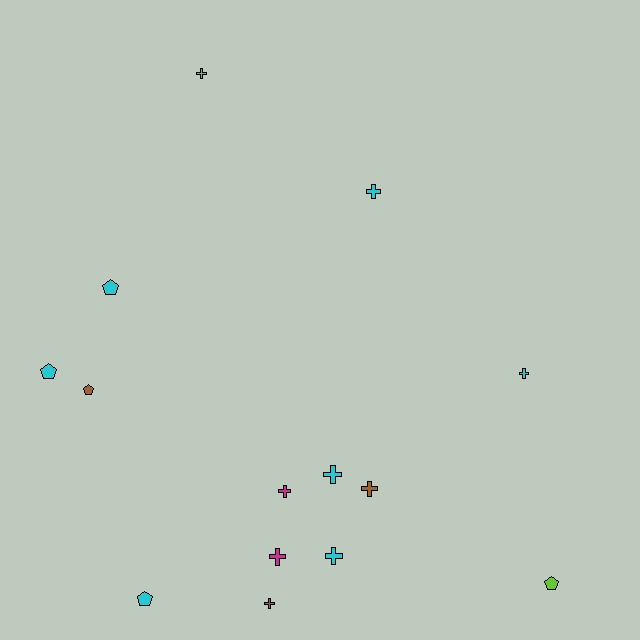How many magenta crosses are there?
There are 2 magenta crosses.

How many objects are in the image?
There are 14 objects.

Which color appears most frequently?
Cyan, with 7 objects.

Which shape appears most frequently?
Cross, with 9 objects.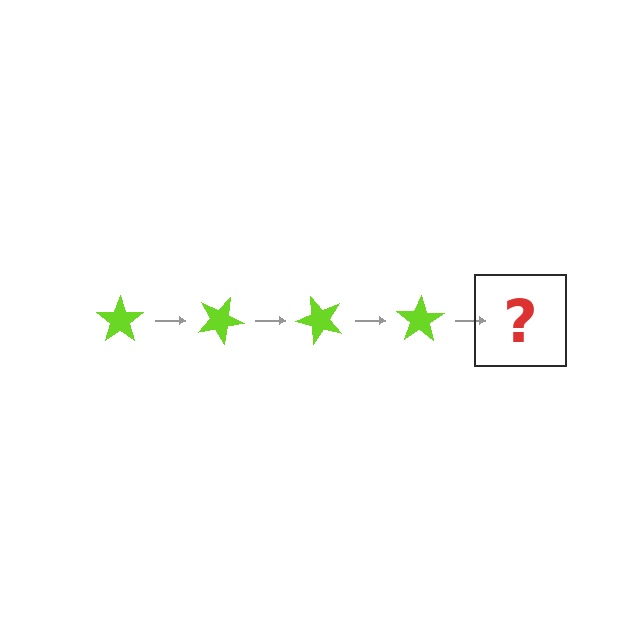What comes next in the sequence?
The next element should be a lime star rotated 100 degrees.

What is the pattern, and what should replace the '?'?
The pattern is that the star rotates 25 degrees each step. The '?' should be a lime star rotated 100 degrees.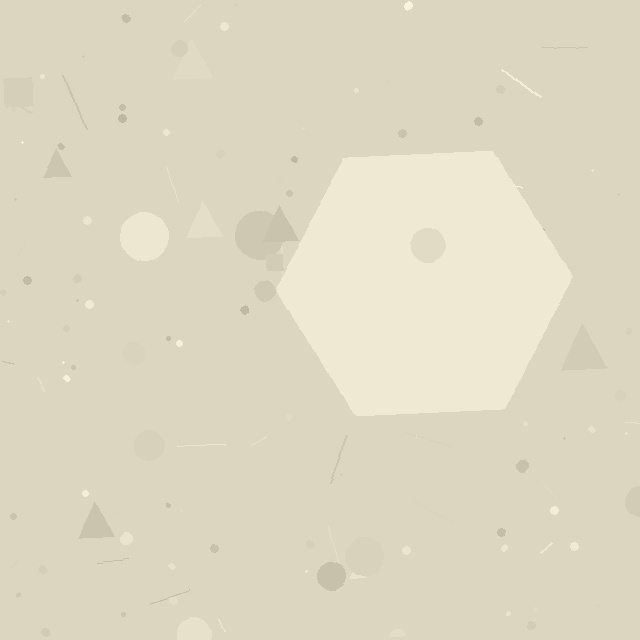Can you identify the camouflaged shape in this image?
The camouflaged shape is a hexagon.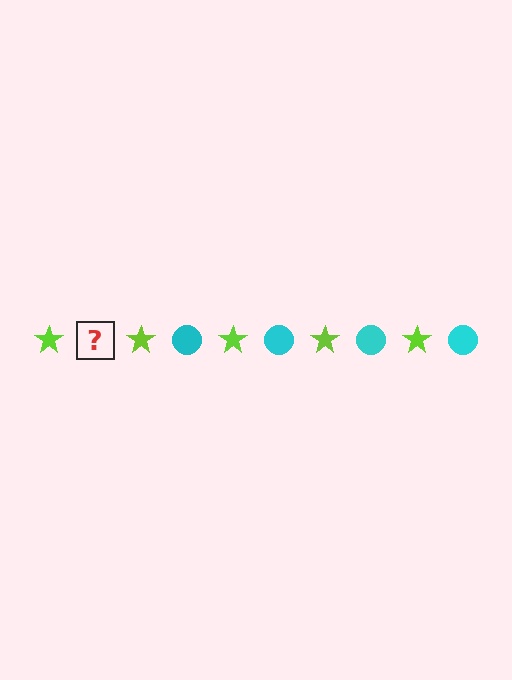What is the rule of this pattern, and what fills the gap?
The rule is that the pattern alternates between lime star and cyan circle. The gap should be filled with a cyan circle.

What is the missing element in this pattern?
The missing element is a cyan circle.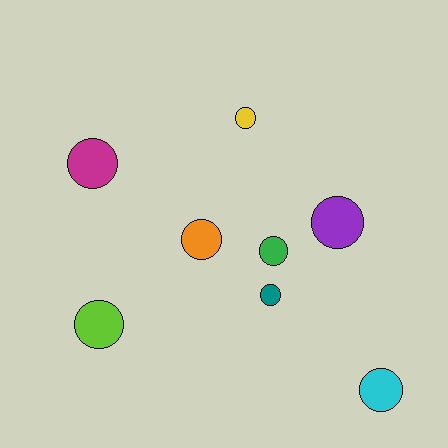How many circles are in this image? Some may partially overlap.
There are 8 circles.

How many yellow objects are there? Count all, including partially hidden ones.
There is 1 yellow object.